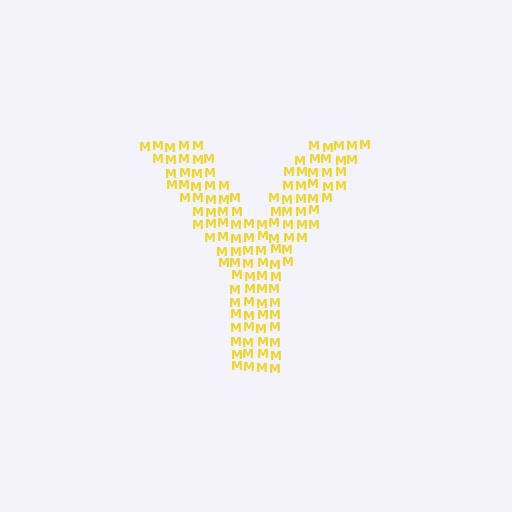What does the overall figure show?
The overall figure shows the letter Y.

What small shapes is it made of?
It is made of small letter M's.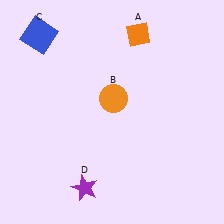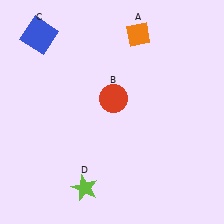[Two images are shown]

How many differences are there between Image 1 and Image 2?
There are 2 differences between the two images.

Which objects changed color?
B changed from orange to red. D changed from purple to lime.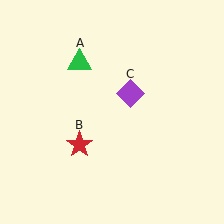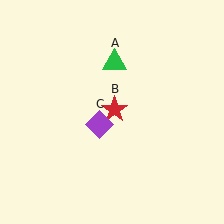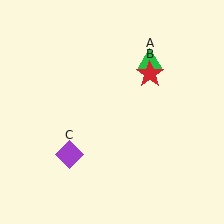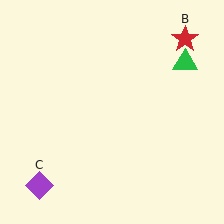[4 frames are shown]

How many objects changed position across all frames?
3 objects changed position: green triangle (object A), red star (object B), purple diamond (object C).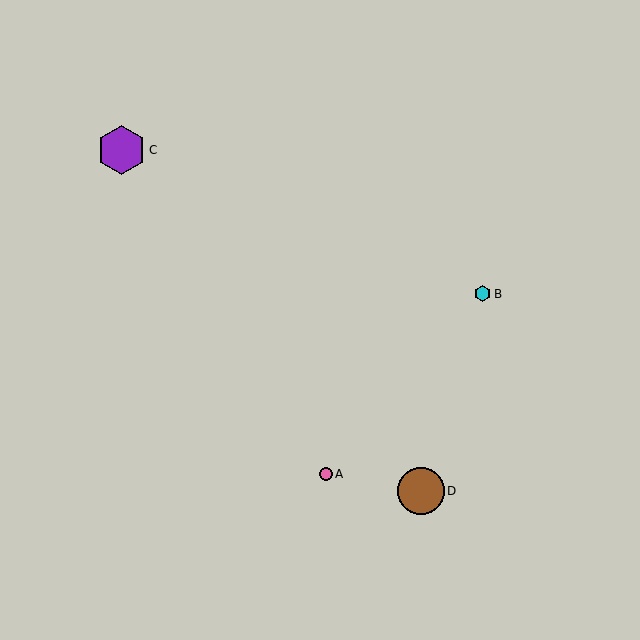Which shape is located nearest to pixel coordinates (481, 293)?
The cyan hexagon (labeled B) at (483, 294) is nearest to that location.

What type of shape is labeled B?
Shape B is a cyan hexagon.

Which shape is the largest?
The purple hexagon (labeled C) is the largest.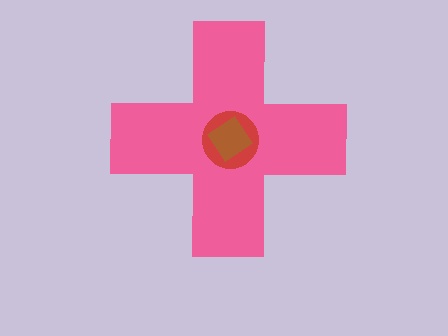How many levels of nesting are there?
3.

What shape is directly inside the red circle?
The brown diamond.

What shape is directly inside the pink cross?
The red circle.